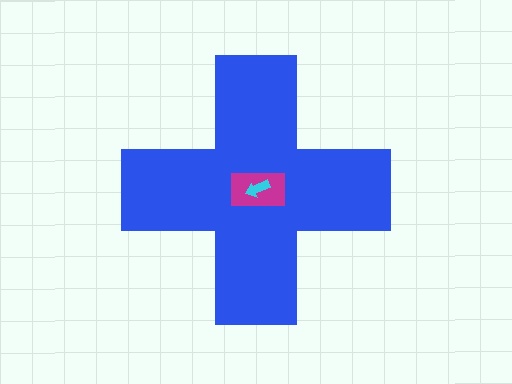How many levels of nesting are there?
3.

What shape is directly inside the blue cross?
The magenta rectangle.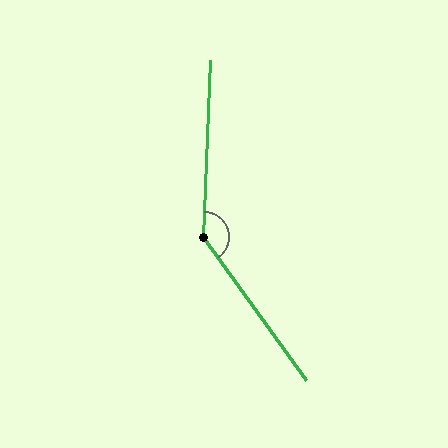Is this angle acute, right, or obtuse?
It is obtuse.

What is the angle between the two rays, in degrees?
Approximately 142 degrees.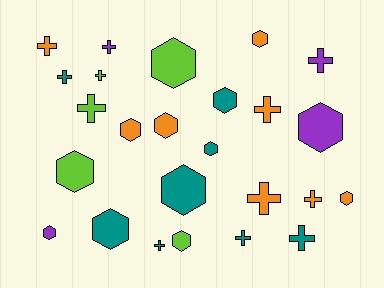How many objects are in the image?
There are 25 objects.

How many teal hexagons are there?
There are 4 teal hexagons.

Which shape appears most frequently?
Hexagon, with 13 objects.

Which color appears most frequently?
Teal, with 8 objects.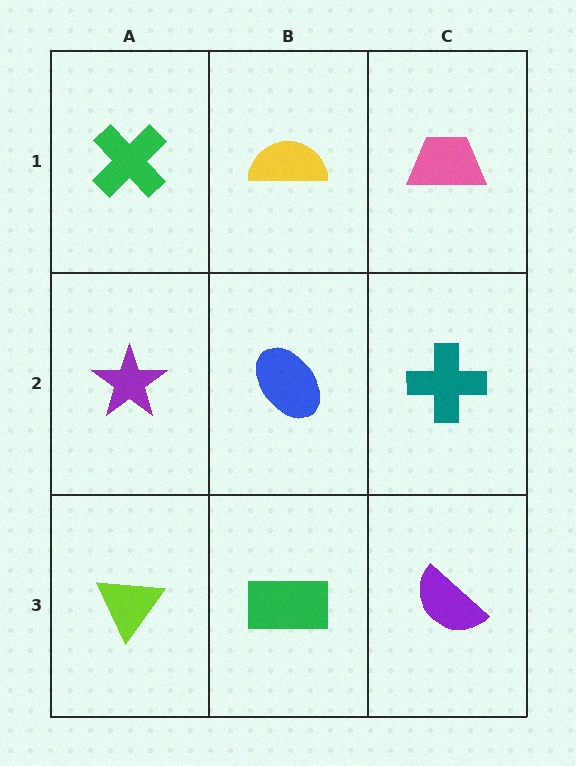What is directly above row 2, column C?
A pink trapezoid.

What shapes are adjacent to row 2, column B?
A yellow semicircle (row 1, column B), a green rectangle (row 3, column B), a purple star (row 2, column A), a teal cross (row 2, column C).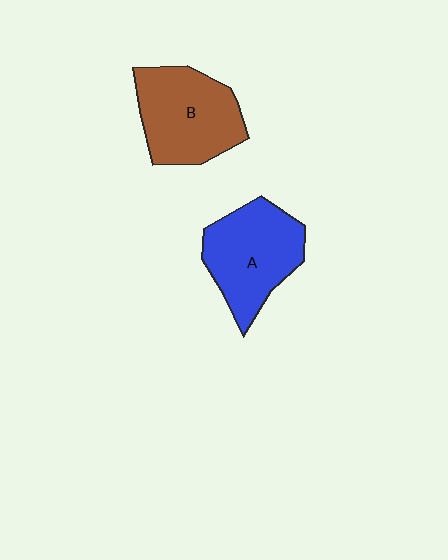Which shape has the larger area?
Shape B (brown).